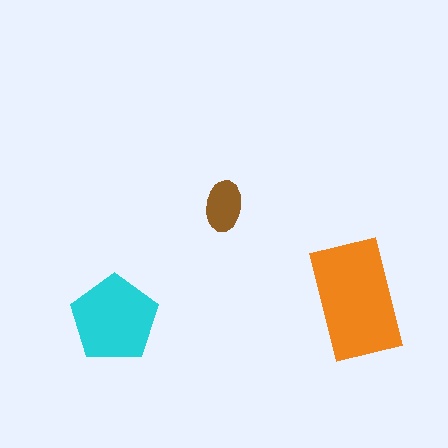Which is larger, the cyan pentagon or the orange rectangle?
The orange rectangle.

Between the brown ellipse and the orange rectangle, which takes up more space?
The orange rectangle.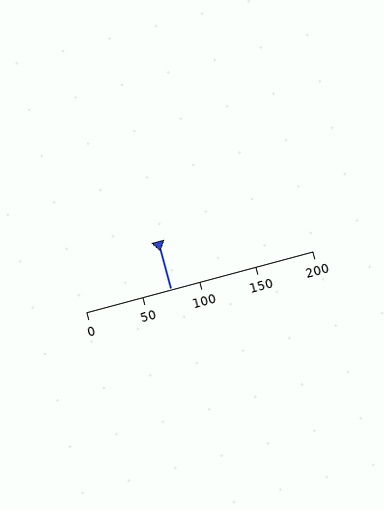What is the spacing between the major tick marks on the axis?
The major ticks are spaced 50 apart.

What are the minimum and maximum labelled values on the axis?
The axis runs from 0 to 200.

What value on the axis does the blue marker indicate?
The marker indicates approximately 75.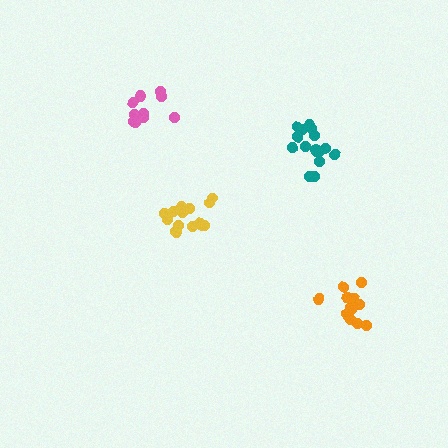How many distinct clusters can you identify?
There are 4 distinct clusters.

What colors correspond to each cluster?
The clusters are colored: pink, orange, yellow, teal.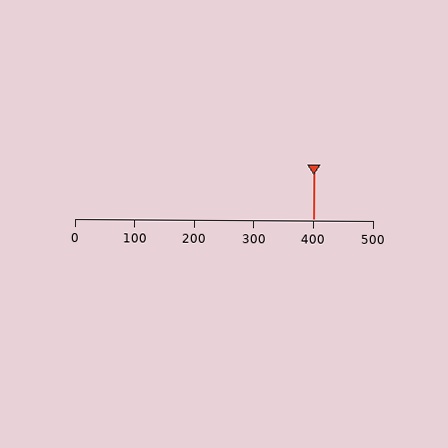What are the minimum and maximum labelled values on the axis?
The axis runs from 0 to 500.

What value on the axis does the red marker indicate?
The marker indicates approximately 400.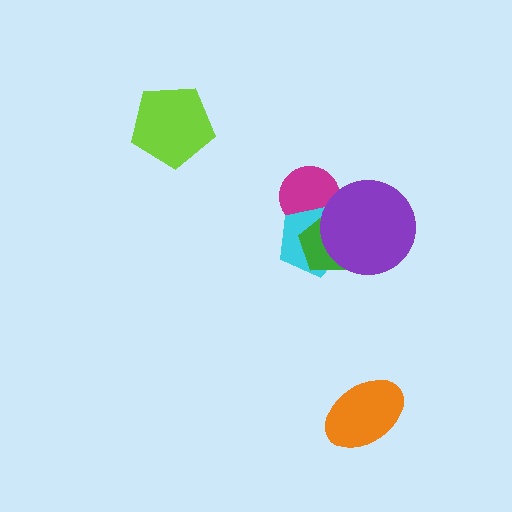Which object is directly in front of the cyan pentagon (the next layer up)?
The green pentagon is directly in front of the cyan pentagon.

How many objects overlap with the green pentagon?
3 objects overlap with the green pentagon.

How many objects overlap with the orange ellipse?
0 objects overlap with the orange ellipse.